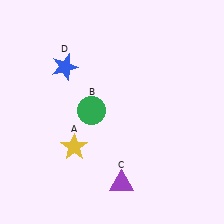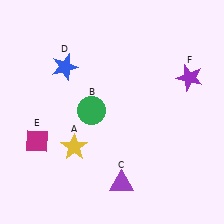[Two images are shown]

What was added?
A magenta diamond (E), a purple star (F) were added in Image 2.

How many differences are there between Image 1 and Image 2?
There are 2 differences between the two images.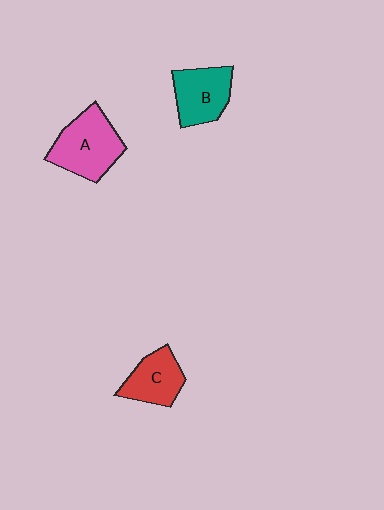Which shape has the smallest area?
Shape C (red).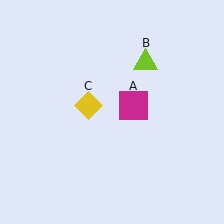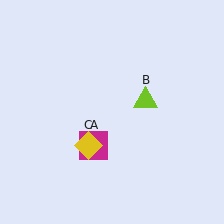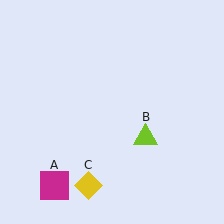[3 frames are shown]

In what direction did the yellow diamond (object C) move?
The yellow diamond (object C) moved down.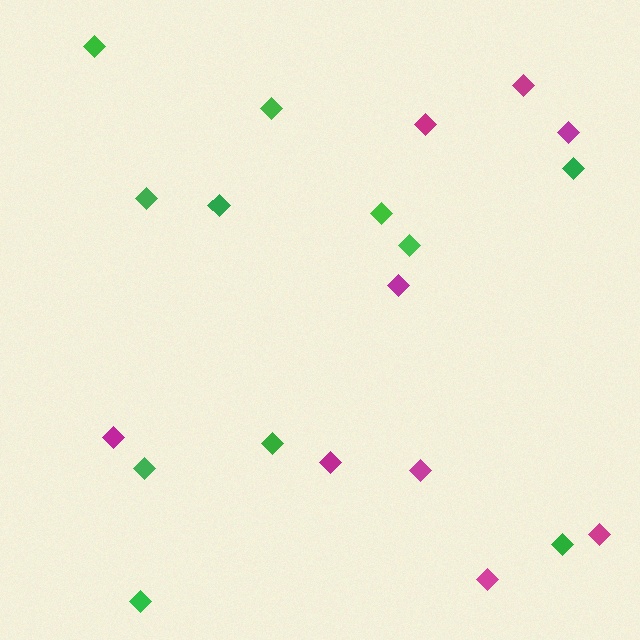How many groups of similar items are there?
There are 2 groups: one group of green diamonds (11) and one group of magenta diamonds (9).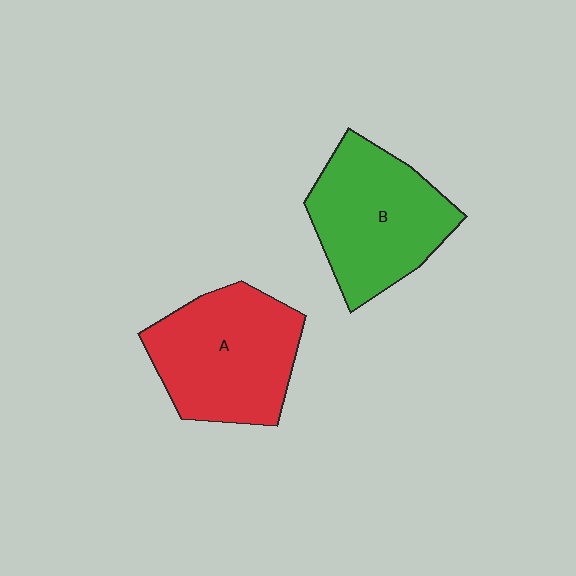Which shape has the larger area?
Shape A (red).